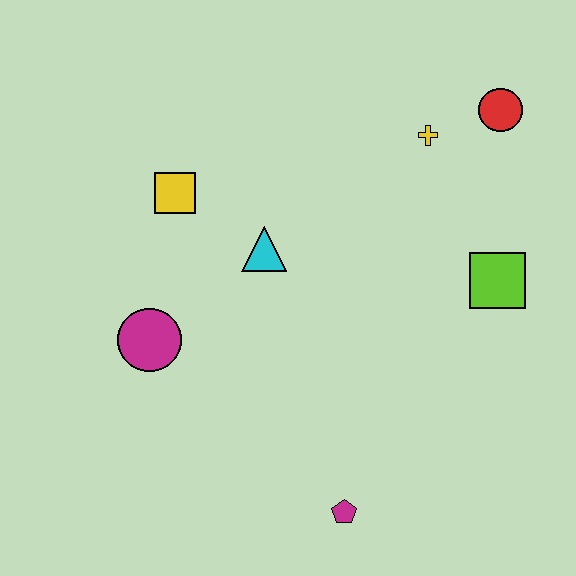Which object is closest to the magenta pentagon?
The magenta circle is closest to the magenta pentagon.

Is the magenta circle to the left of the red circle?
Yes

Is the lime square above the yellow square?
No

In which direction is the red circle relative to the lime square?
The red circle is above the lime square.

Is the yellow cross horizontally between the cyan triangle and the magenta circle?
No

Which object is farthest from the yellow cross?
The magenta pentagon is farthest from the yellow cross.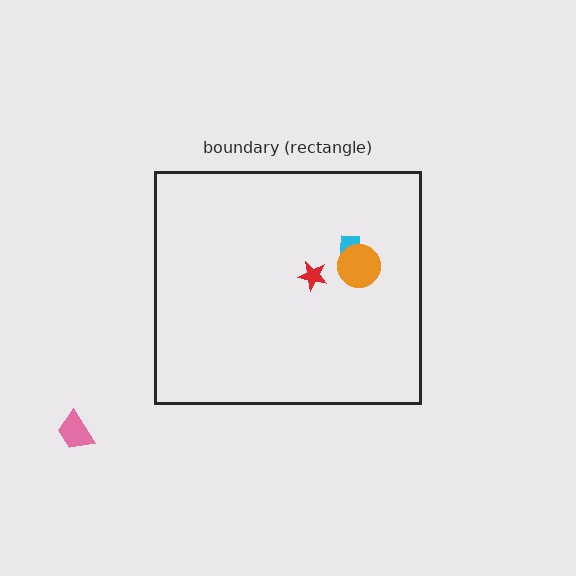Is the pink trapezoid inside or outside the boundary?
Outside.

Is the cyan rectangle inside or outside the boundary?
Inside.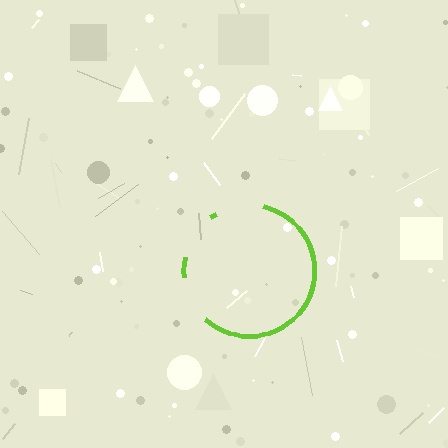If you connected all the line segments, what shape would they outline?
They would outline a circle.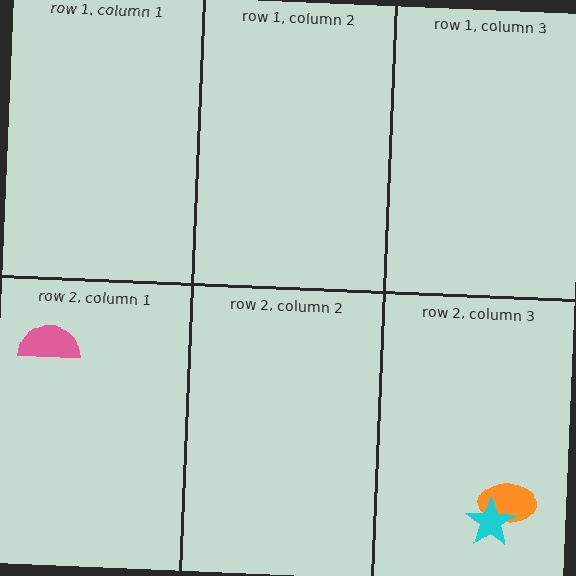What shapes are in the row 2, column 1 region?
The pink semicircle.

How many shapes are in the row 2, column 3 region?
2.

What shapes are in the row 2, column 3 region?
The orange ellipse, the cyan star.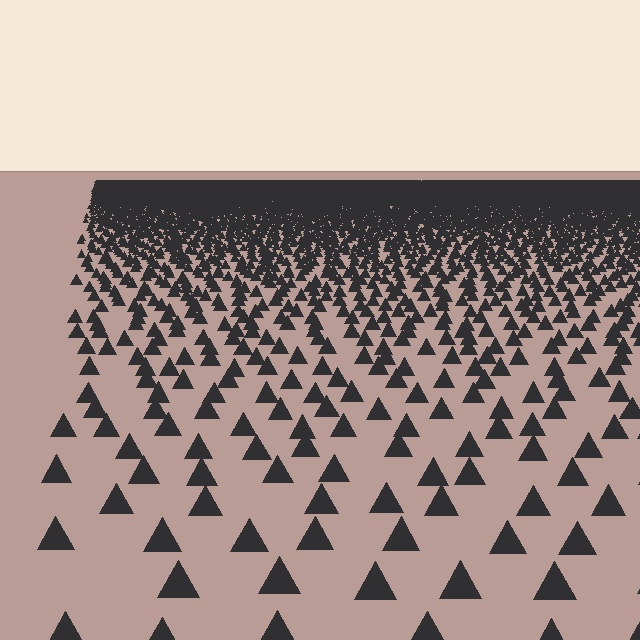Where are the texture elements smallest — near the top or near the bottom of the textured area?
Near the top.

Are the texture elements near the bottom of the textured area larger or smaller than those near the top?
Larger. Near the bottom, elements are closer to the viewer and appear at a bigger on-screen size.